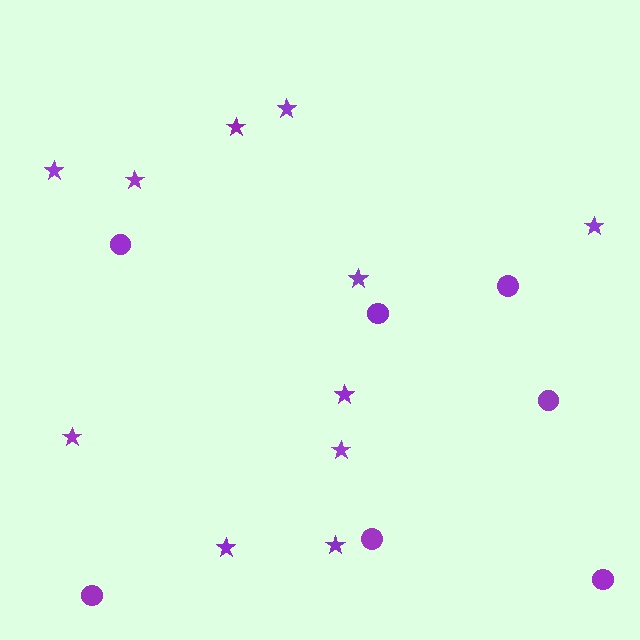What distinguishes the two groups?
There are 2 groups: one group of circles (7) and one group of stars (11).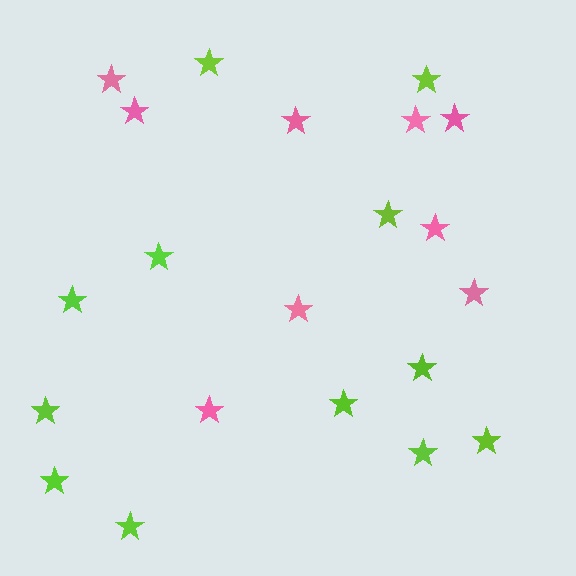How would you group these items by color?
There are 2 groups: one group of pink stars (9) and one group of lime stars (12).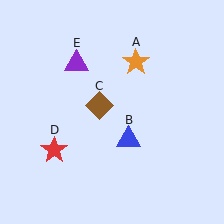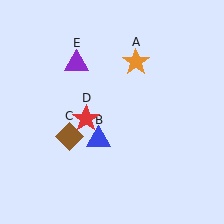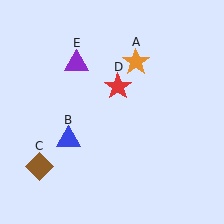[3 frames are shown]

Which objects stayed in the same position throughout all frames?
Orange star (object A) and purple triangle (object E) remained stationary.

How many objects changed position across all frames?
3 objects changed position: blue triangle (object B), brown diamond (object C), red star (object D).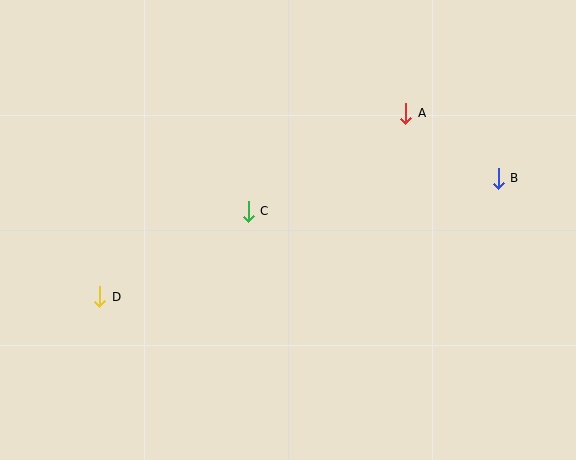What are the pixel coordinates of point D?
Point D is at (100, 297).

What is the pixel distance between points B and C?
The distance between B and C is 252 pixels.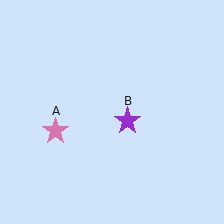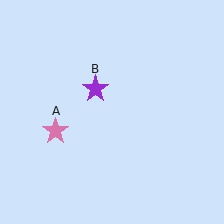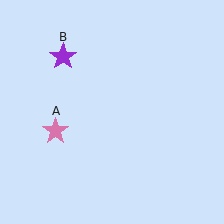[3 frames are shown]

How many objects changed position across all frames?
1 object changed position: purple star (object B).